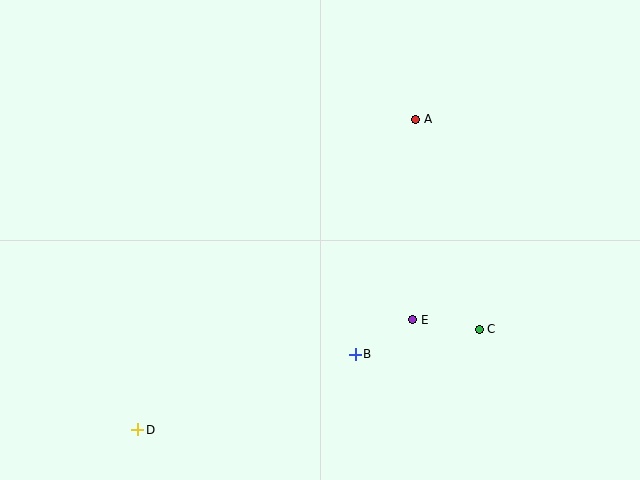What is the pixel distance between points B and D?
The distance between B and D is 230 pixels.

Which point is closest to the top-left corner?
Point A is closest to the top-left corner.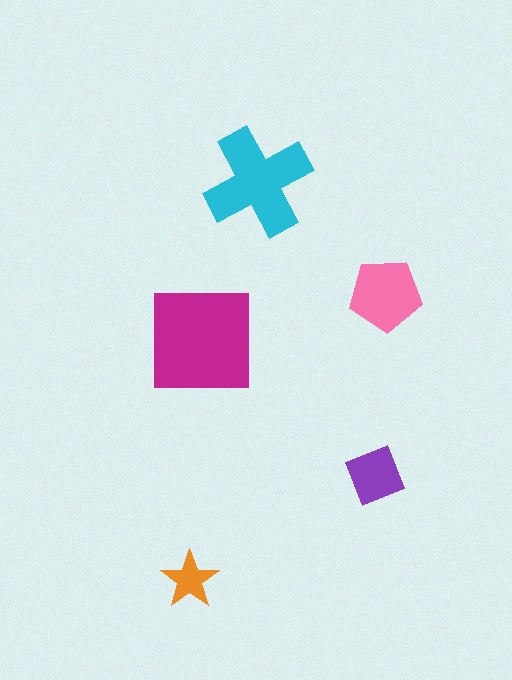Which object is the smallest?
The orange star.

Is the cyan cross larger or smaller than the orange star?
Larger.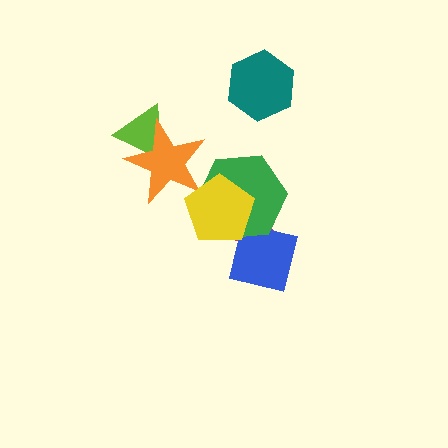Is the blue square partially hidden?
Yes, it is partially covered by another shape.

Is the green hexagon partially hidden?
Yes, it is partially covered by another shape.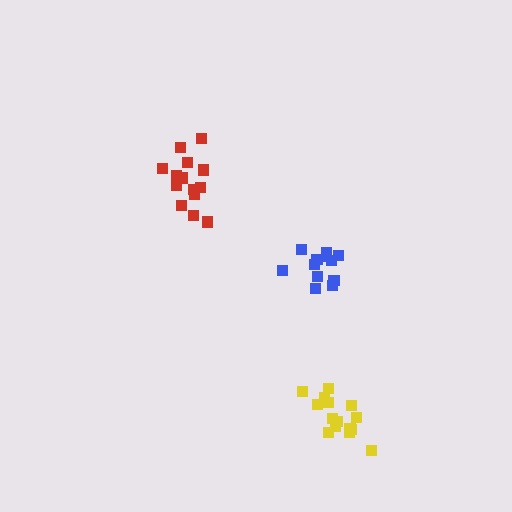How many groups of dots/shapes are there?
There are 3 groups.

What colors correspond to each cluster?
The clusters are colored: blue, red, yellow.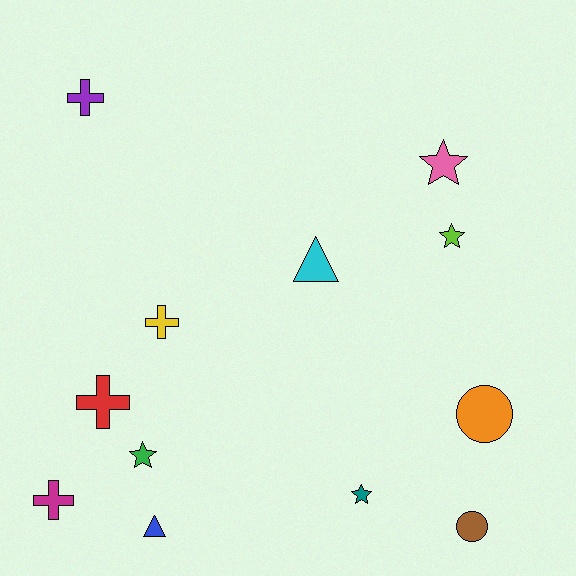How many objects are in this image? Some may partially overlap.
There are 12 objects.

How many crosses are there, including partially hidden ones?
There are 4 crosses.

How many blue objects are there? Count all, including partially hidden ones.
There is 1 blue object.